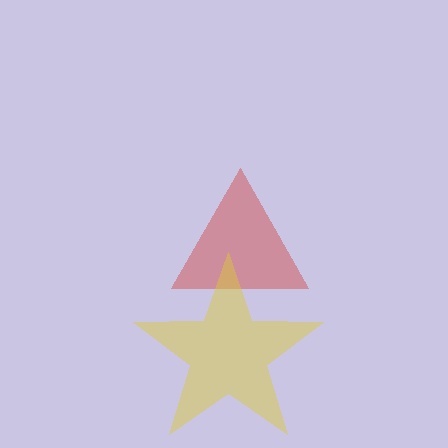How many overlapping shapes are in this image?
There are 2 overlapping shapes in the image.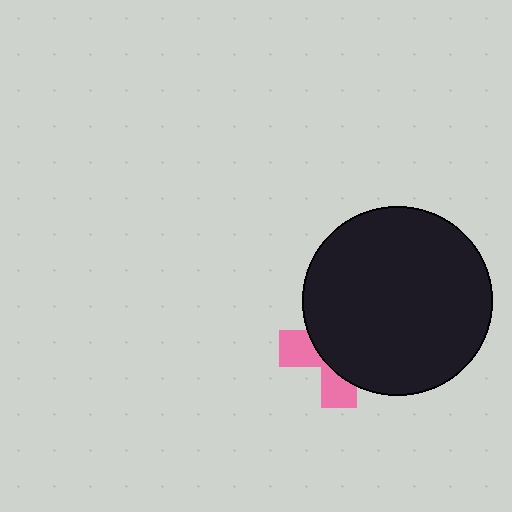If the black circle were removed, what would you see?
You would see the complete pink cross.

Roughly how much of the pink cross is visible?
A small part of it is visible (roughly 34%).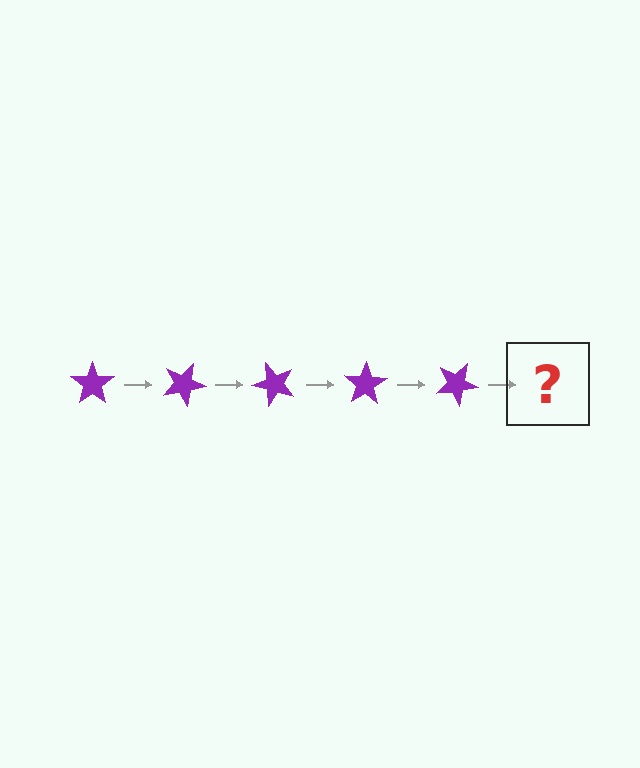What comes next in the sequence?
The next element should be a purple star rotated 125 degrees.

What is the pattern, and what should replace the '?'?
The pattern is that the star rotates 25 degrees each step. The '?' should be a purple star rotated 125 degrees.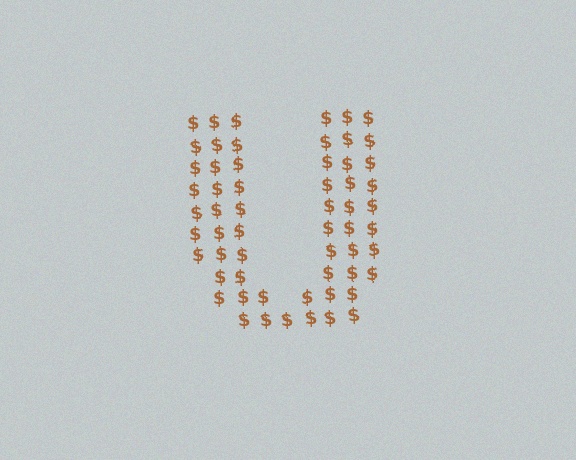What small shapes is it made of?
It is made of small dollar signs.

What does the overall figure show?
The overall figure shows the letter U.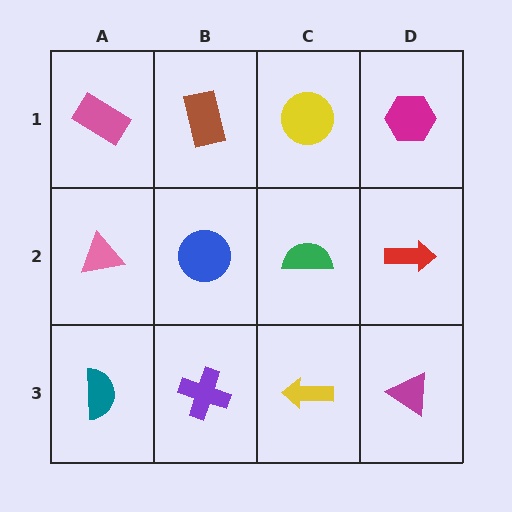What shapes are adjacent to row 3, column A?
A pink triangle (row 2, column A), a purple cross (row 3, column B).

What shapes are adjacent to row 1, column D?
A red arrow (row 2, column D), a yellow circle (row 1, column C).